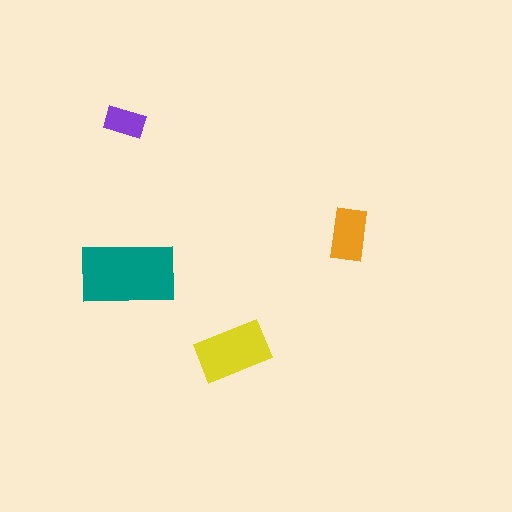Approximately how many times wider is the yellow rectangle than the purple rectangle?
About 2 times wider.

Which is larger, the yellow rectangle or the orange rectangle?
The yellow one.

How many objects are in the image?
There are 4 objects in the image.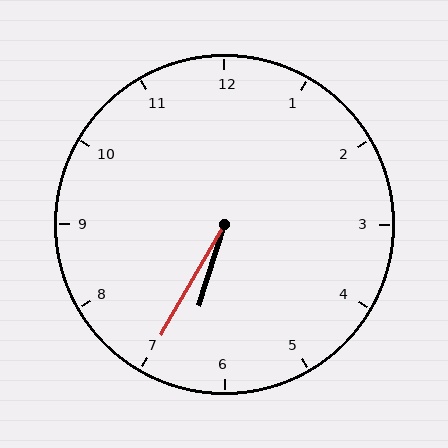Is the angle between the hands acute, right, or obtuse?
It is acute.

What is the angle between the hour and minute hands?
Approximately 12 degrees.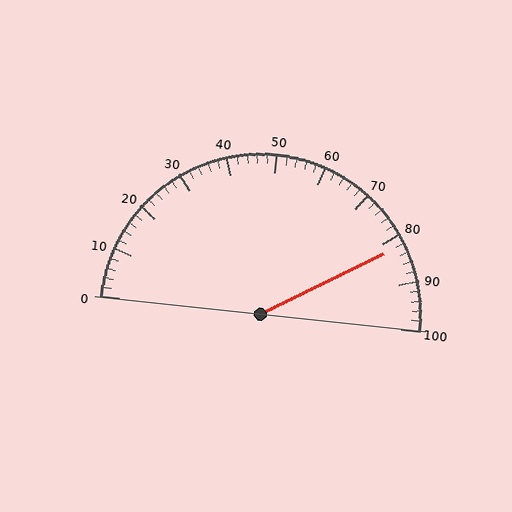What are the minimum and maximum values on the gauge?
The gauge ranges from 0 to 100.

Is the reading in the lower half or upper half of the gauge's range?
The reading is in the upper half of the range (0 to 100).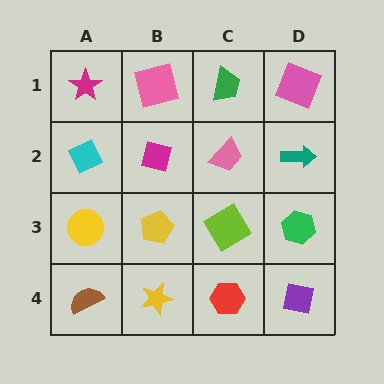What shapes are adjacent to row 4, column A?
A yellow circle (row 3, column A), a yellow star (row 4, column B).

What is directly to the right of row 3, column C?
A green hexagon.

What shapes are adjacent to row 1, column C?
A pink trapezoid (row 2, column C), a pink square (row 1, column B), a pink square (row 1, column D).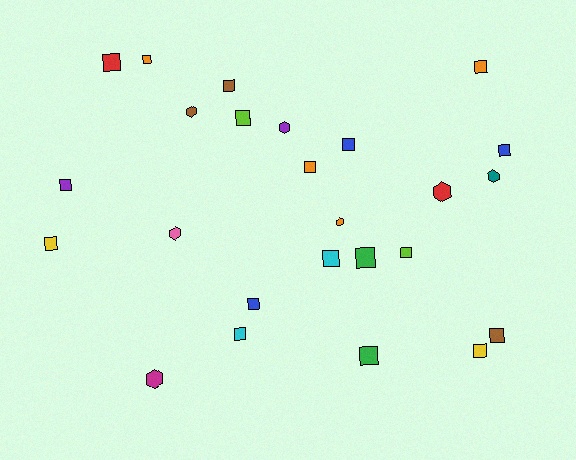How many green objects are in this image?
There are 2 green objects.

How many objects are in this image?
There are 25 objects.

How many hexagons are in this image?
There are 7 hexagons.